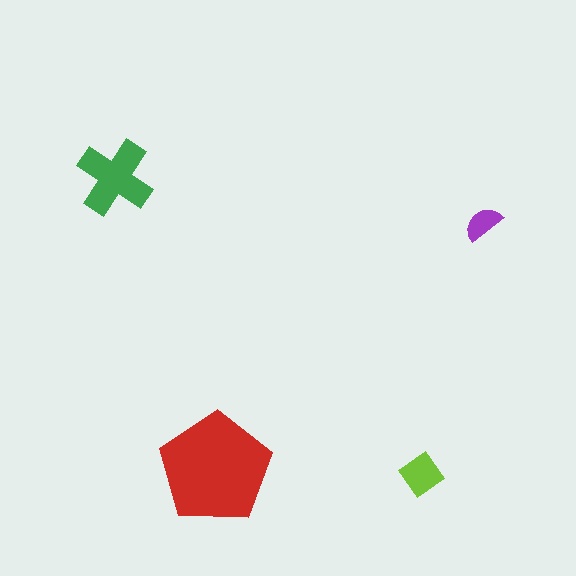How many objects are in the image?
There are 4 objects in the image.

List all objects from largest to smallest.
The red pentagon, the green cross, the lime diamond, the purple semicircle.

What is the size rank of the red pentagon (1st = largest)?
1st.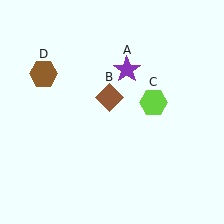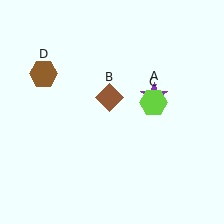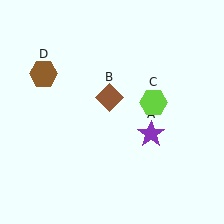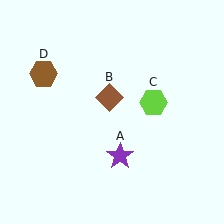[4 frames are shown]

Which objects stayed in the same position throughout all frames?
Brown diamond (object B) and lime hexagon (object C) and brown hexagon (object D) remained stationary.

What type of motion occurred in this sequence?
The purple star (object A) rotated clockwise around the center of the scene.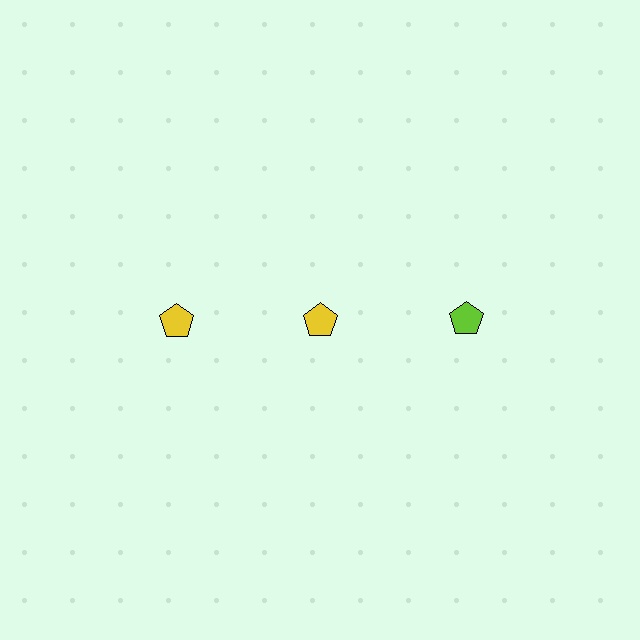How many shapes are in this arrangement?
There are 3 shapes arranged in a grid pattern.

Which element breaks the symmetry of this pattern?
The lime pentagon in the top row, center column breaks the symmetry. All other shapes are yellow pentagons.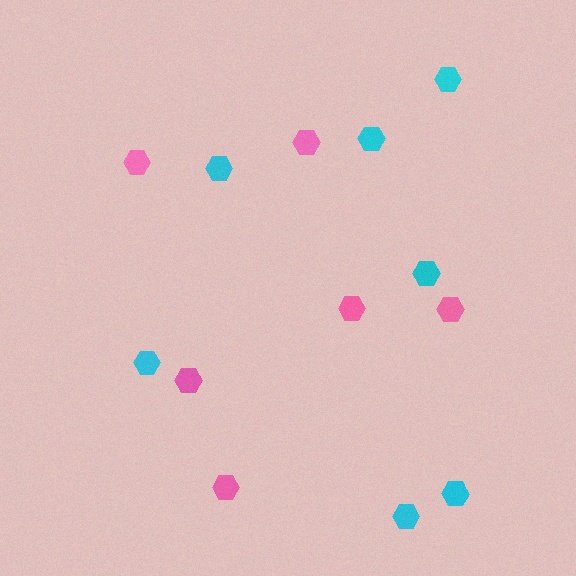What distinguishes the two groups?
There are 2 groups: one group of cyan hexagons (7) and one group of pink hexagons (6).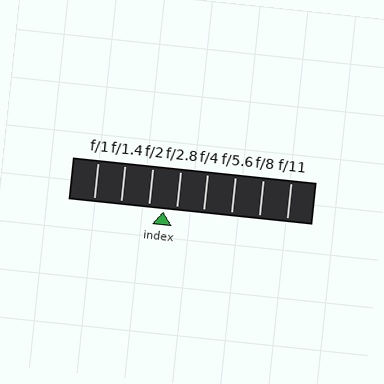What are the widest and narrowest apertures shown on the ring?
The widest aperture shown is f/1 and the narrowest is f/11.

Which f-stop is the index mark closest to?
The index mark is closest to f/2.8.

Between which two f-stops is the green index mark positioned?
The index mark is between f/2 and f/2.8.